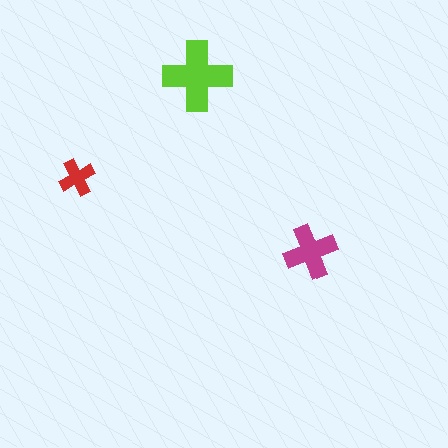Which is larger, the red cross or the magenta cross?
The magenta one.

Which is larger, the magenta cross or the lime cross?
The lime one.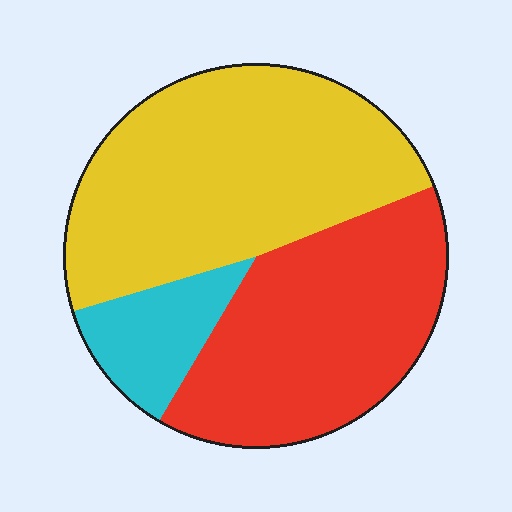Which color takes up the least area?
Cyan, at roughly 10%.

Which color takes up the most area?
Yellow, at roughly 50%.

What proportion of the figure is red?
Red covers around 40% of the figure.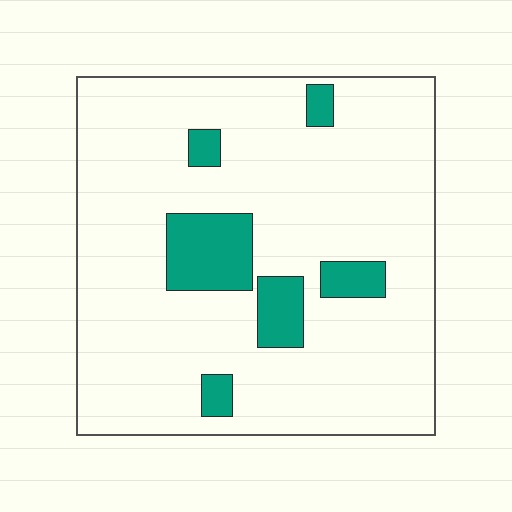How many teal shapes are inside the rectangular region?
6.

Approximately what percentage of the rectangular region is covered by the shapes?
Approximately 15%.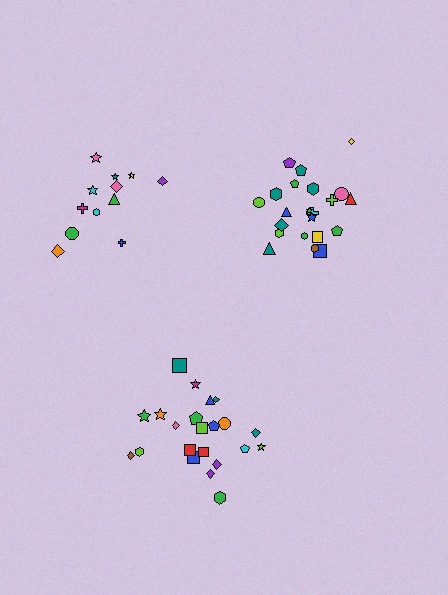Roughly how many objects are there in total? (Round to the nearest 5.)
Roughly 55 objects in total.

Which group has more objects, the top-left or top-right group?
The top-right group.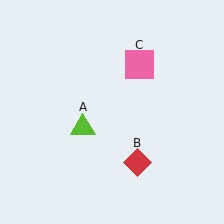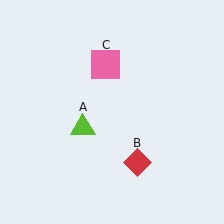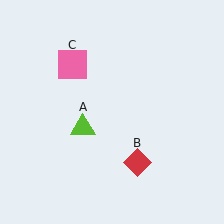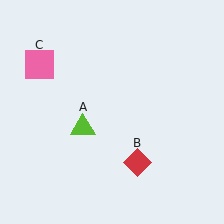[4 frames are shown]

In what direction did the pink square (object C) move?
The pink square (object C) moved left.